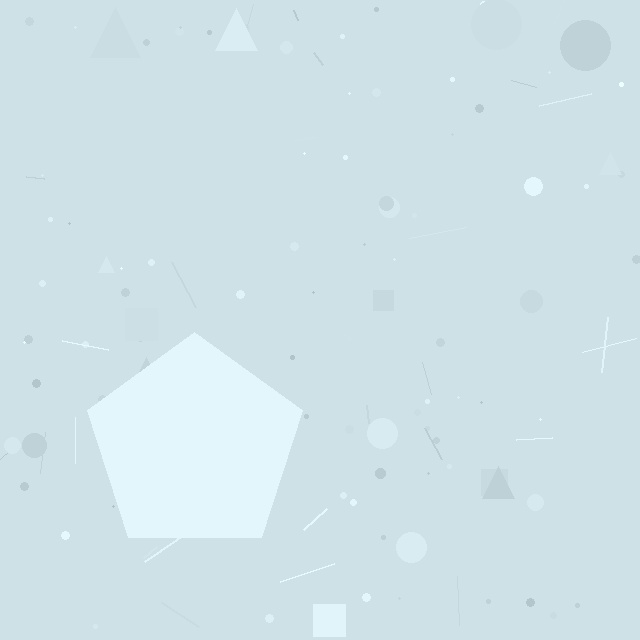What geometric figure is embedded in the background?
A pentagon is embedded in the background.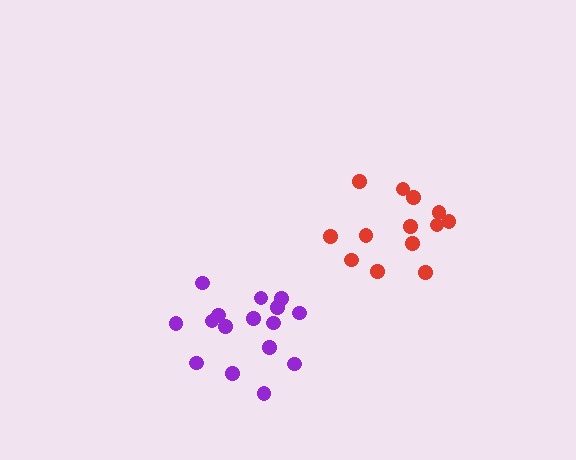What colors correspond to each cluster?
The clusters are colored: red, purple.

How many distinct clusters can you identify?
There are 2 distinct clusters.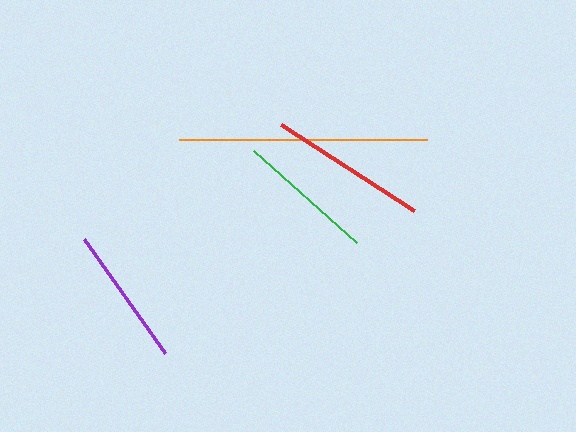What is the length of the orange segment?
The orange segment is approximately 249 pixels long.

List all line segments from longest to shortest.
From longest to shortest: orange, red, purple, green.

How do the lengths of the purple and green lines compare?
The purple and green lines are approximately the same length.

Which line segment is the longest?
The orange line is the longest at approximately 249 pixels.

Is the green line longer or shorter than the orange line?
The orange line is longer than the green line.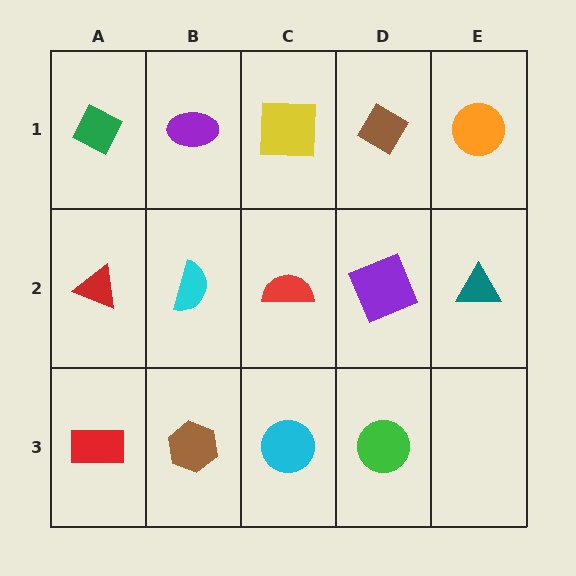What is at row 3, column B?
A brown hexagon.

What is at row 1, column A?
A green diamond.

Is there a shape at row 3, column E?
No, that cell is empty.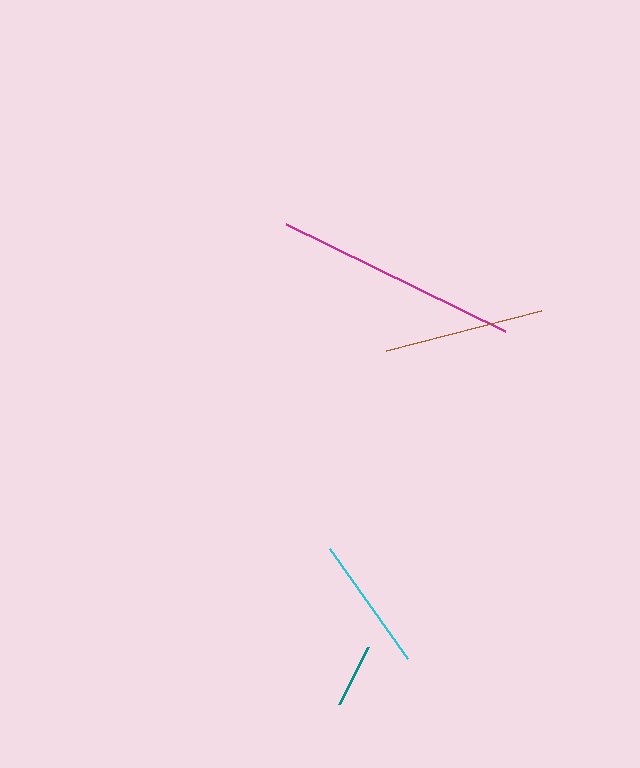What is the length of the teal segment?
The teal segment is approximately 64 pixels long.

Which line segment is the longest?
The magenta line is the longest at approximately 244 pixels.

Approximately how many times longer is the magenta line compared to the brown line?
The magenta line is approximately 1.5 times the length of the brown line.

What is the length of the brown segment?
The brown segment is approximately 160 pixels long.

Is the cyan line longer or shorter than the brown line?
The brown line is longer than the cyan line.